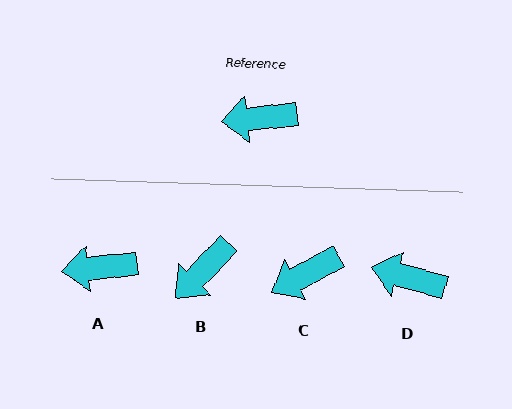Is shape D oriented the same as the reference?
No, it is off by about 21 degrees.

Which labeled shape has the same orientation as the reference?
A.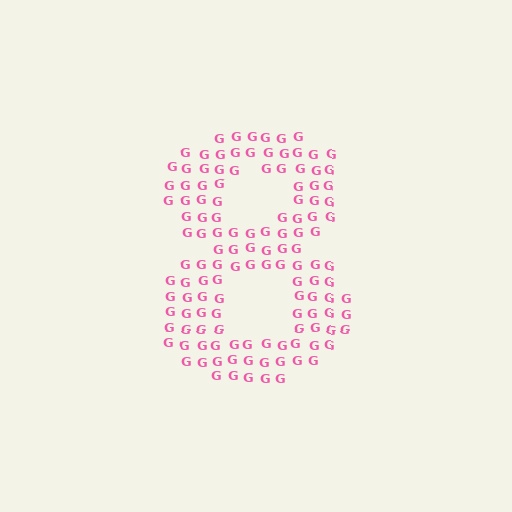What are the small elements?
The small elements are letter G's.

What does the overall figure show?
The overall figure shows the digit 8.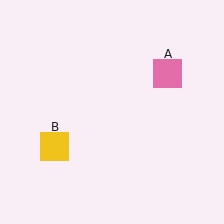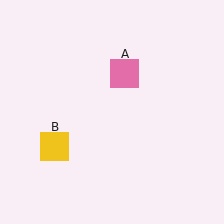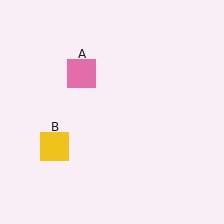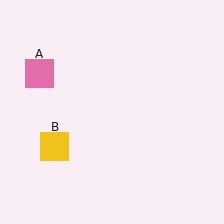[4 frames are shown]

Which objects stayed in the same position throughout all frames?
Yellow square (object B) remained stationary.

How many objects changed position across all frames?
1 object changed position: pink square (object A).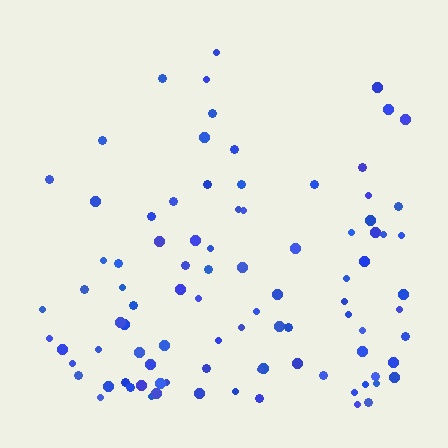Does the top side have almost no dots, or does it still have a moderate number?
Still a moderate number, just noticeably fewer than the bottom.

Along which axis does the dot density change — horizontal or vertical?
Vertical.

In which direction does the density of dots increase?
From top to bottom, with the bottom side densest.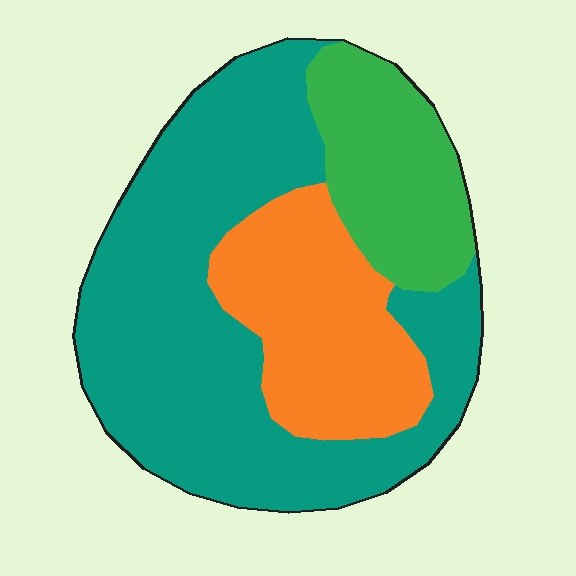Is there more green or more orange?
Orange.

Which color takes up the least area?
Green, at roughly 20%.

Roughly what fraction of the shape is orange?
Orange covers about 25% of the shape.